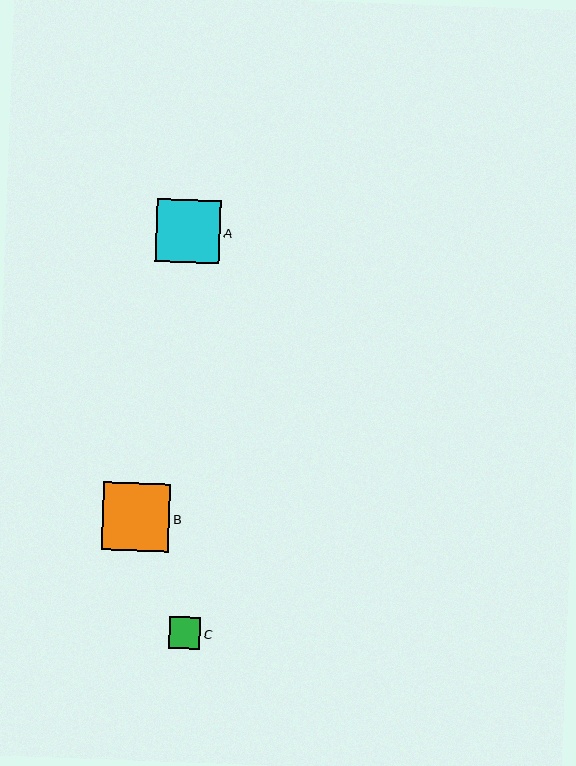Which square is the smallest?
Square C is the smallest with a size of approximately 32 pixels.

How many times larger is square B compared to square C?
Square B is approximately 2.1 times the size of square C.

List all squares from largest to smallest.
From largest to smallest: B, A, C.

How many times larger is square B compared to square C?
Square B is approximately 2.1 times the size of square C.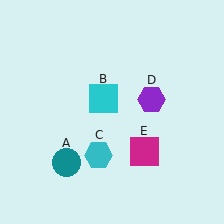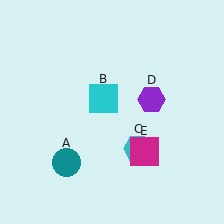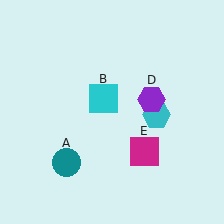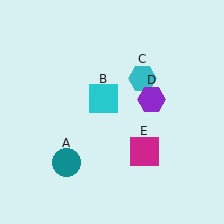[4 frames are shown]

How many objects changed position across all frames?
1 object changed position: cyan hexagon (object C).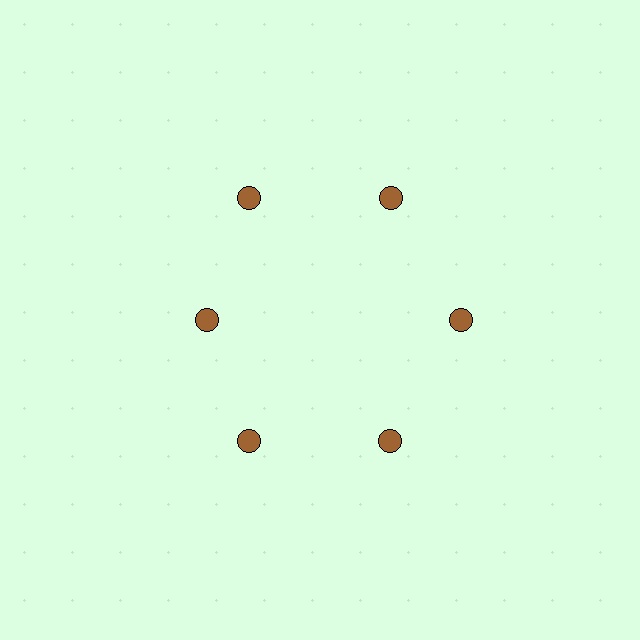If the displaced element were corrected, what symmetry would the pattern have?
It would have 6-fold rotational symmetry — the pattern would map onto itself every 60 degrees.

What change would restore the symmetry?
The symmetry would be restored by moving it outward, back onto the ring so that all 6 circles sit at equal angles and equal distance from the center.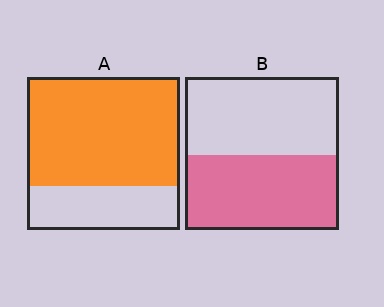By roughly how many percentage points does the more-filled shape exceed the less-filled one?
By roughly 20 percentage points (A over B).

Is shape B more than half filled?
Roughly half.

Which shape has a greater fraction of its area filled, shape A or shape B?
Shape A.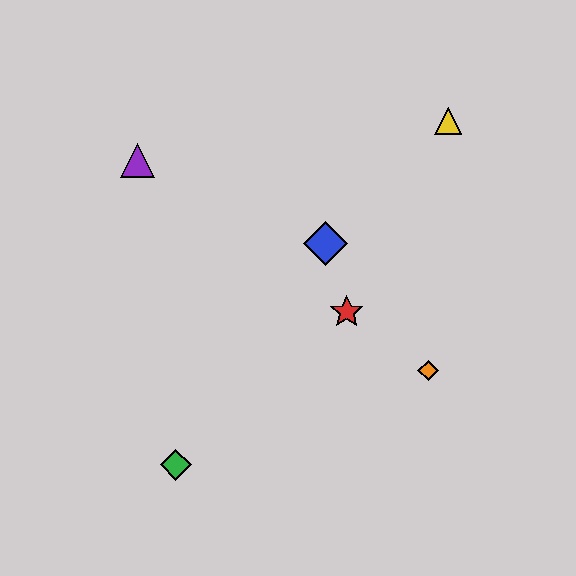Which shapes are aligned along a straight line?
The red star, the purple triangle, the orange diamond are aligned along a straight line.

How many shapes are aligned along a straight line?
3 shapes (the red star, the purple triangle, the orange diamond) are aligned along a straight line.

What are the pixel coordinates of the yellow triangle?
The yellow triangle is at (448, 121).